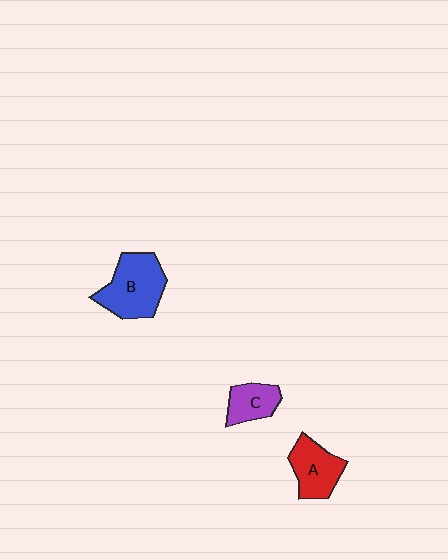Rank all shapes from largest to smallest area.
From largest to smallest: B (blue), A (red), C (purple).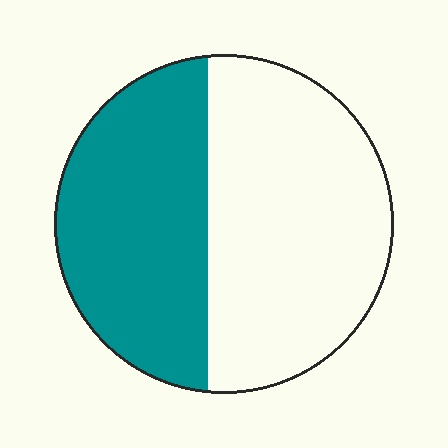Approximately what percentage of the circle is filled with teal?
Approximately 45%.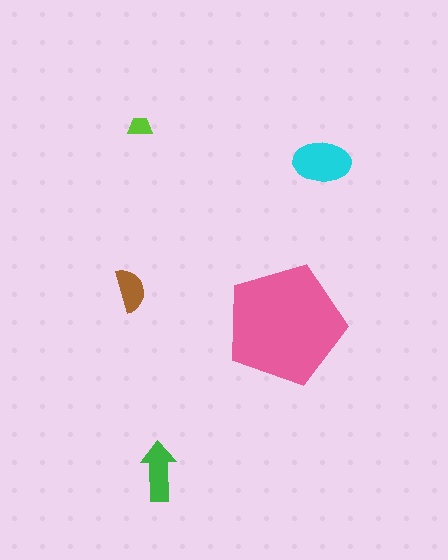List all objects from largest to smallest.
The pink pentagon, the cyan ellipse, the green arrow, the brown semicircle, the lime trapezoid.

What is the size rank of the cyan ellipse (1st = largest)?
2nd.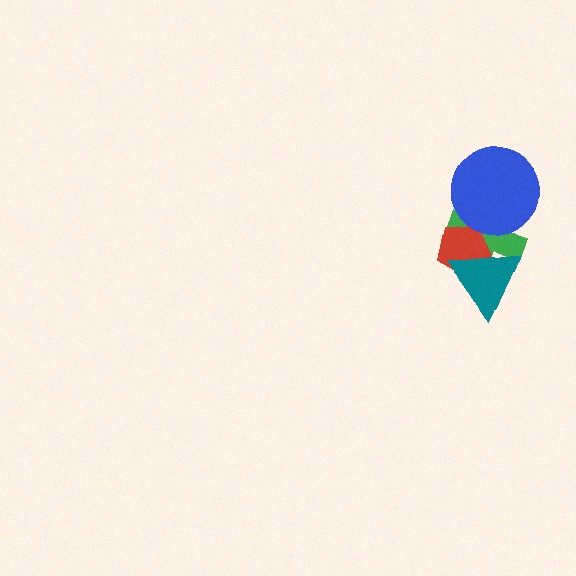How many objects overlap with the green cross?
3 objects overlap with the green cross.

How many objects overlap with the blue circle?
1 object overlaps with the blue circle.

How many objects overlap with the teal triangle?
2 objects overlap with the teal triangle.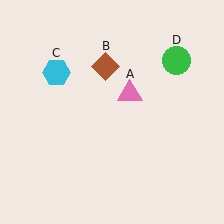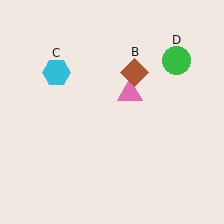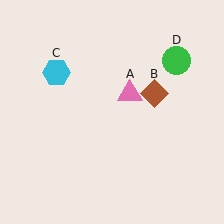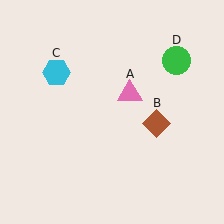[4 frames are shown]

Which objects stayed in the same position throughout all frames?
Pink triangle (object A) and cyan hexagon (object C) and green circle (object D) remained stationary.